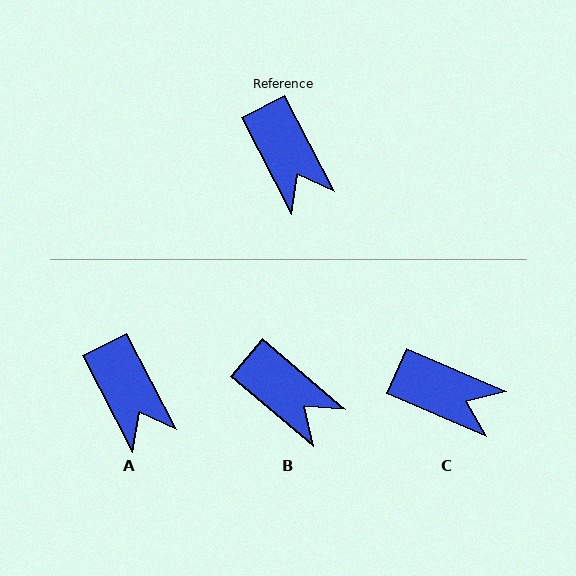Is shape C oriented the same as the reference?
No, it is off by about 39 degrees.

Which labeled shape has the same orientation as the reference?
A.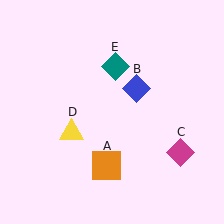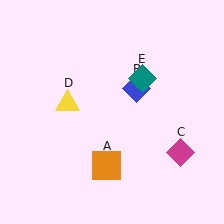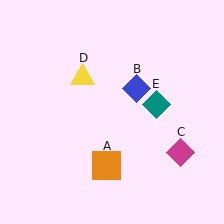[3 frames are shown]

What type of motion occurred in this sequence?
The yellow triangle (object D), teal diamond (object E) rotated clockwise around the center of the scene.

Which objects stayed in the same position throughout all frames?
Orange square (object A) and blue diamond (object B) and magenta diamond (object C) remained stationary.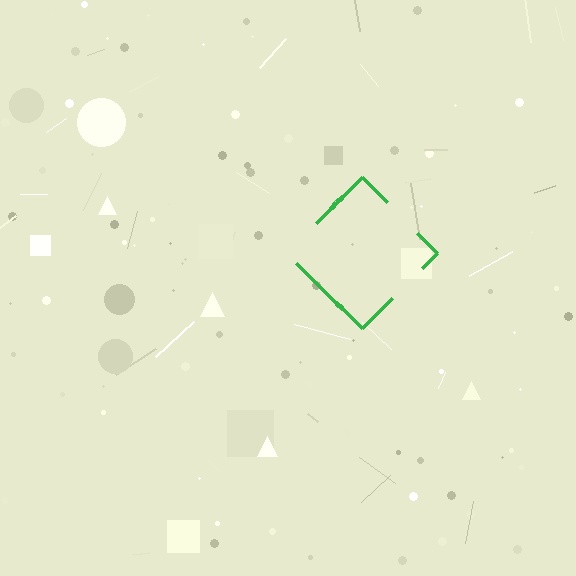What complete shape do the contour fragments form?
The contour fragments form a diamond.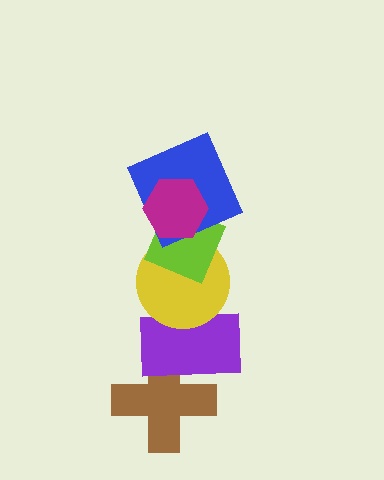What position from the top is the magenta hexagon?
The magenta hexagon is 1st from the top.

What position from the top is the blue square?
The blue square is 2nd from the top.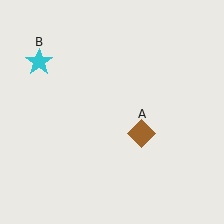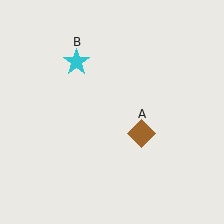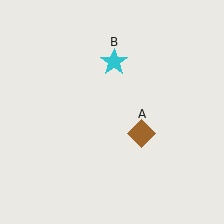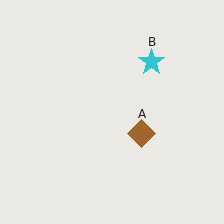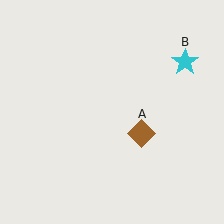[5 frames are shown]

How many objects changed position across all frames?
1 object changed position: cyan star (object B).